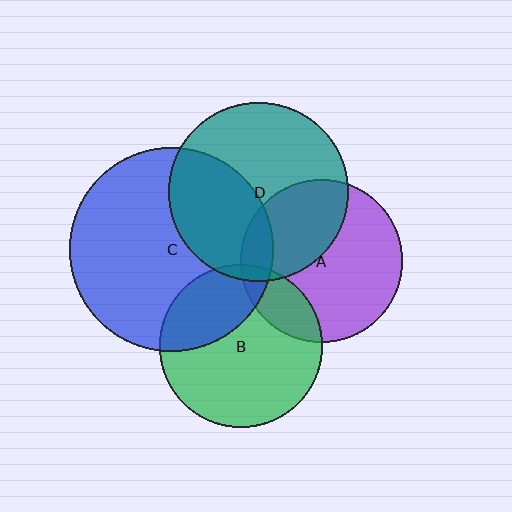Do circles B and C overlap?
Yes.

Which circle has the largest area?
Circle C (blue).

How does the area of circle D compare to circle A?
Approximately 1.2 times.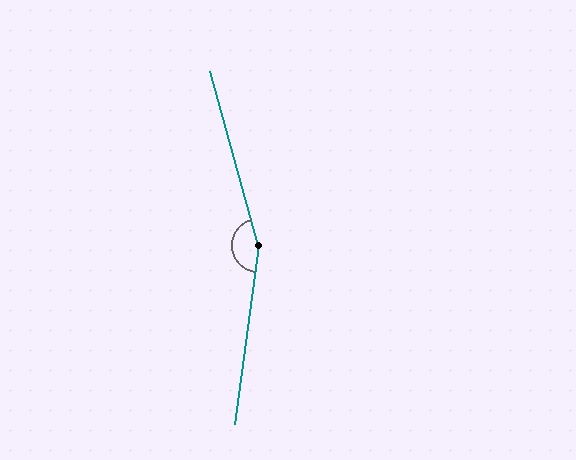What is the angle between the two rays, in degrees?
Approximately 157 degrees.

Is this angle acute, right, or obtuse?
It is obtuse.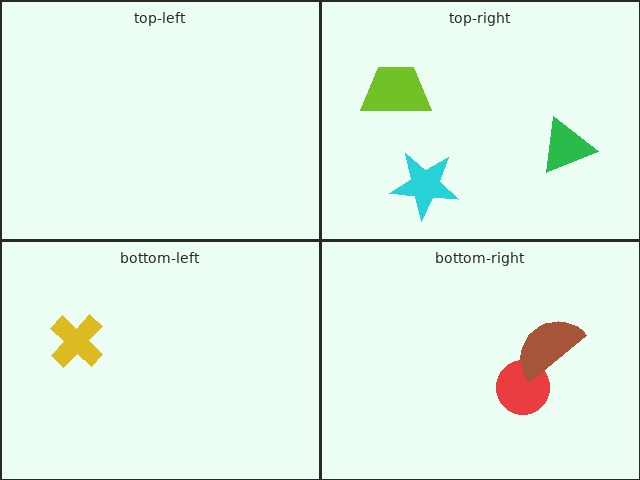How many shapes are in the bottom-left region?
1.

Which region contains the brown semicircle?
The bottom-right region.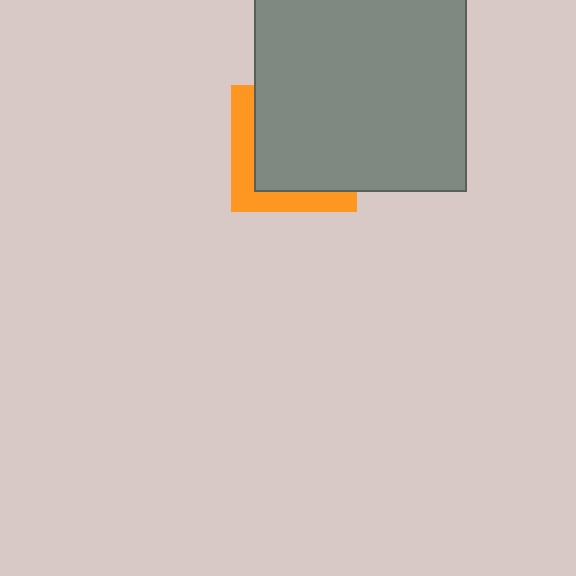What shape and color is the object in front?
The object in front is a gray square.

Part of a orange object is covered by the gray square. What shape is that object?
It is a square.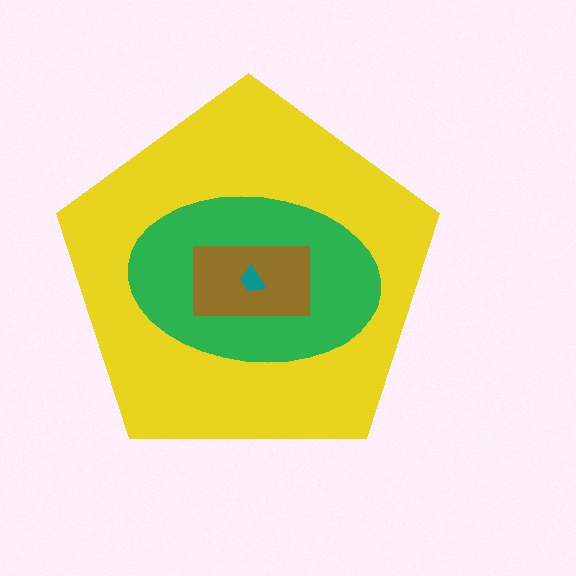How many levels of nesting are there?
4.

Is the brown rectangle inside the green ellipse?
Yes.